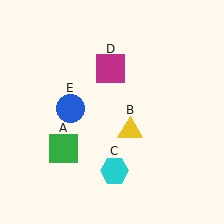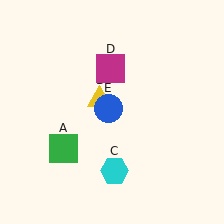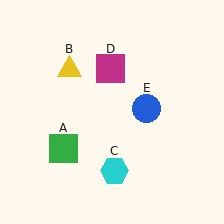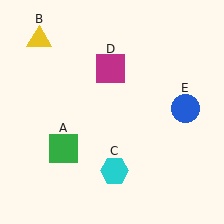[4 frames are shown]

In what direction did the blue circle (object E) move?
The blue circle (object E) moved right.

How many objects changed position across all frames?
2 objects changed position: yellow triangle (object B), blue circle (object E).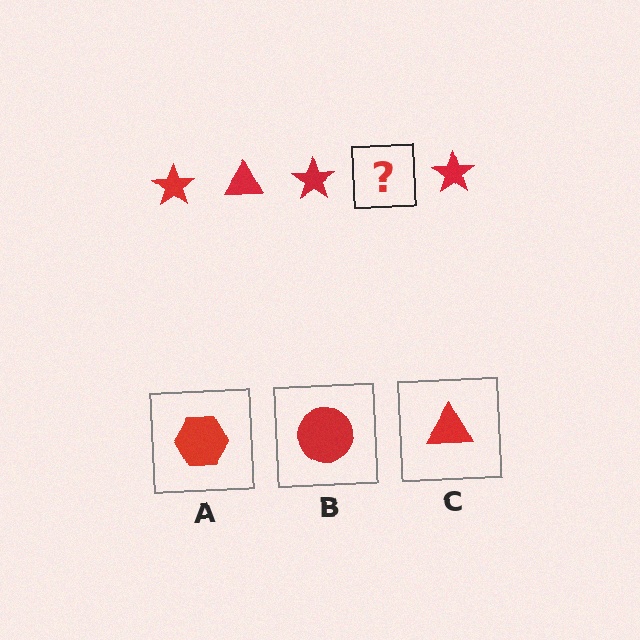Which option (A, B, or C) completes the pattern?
C.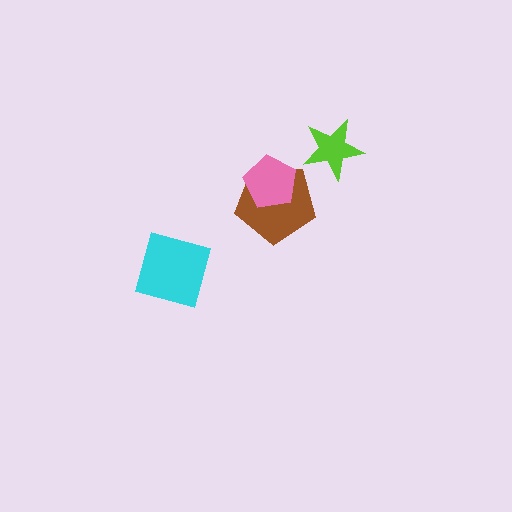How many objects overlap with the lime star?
0 objects overlap with the lime star.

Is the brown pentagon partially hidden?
Yes, it is partially covered by another shape.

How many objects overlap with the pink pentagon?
1 object overlaps with the pink pentagon.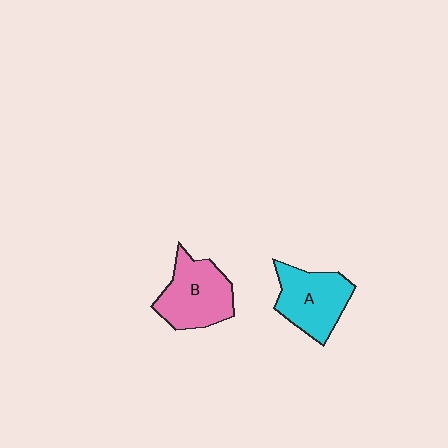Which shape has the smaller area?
Shape A (cyan).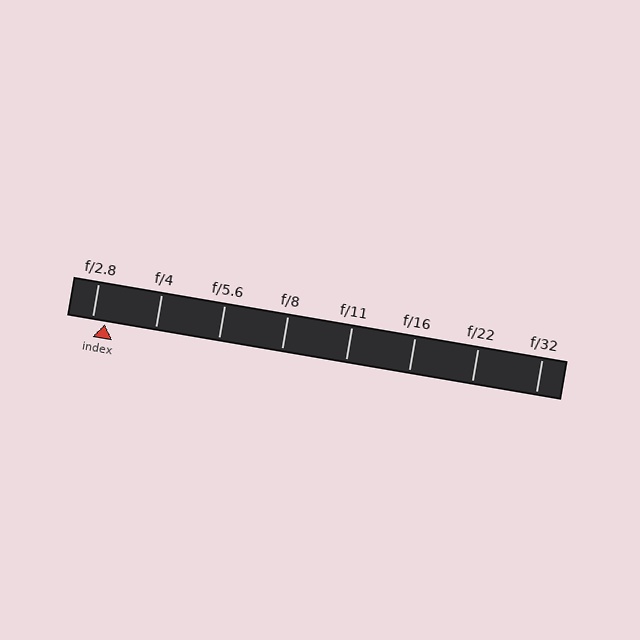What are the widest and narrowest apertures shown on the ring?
The widest aperture shown is f/2.8 and the narrowest is f/32.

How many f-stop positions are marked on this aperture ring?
There are 8 f-stop positions marked.